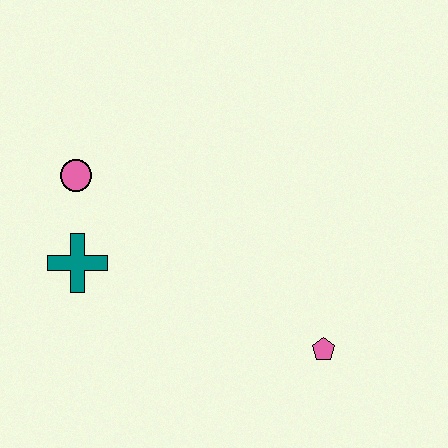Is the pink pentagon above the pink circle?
No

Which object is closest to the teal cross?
The pink circle is closest to the teal cross.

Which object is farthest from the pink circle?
The pink pentagon is farthest from the pink circle.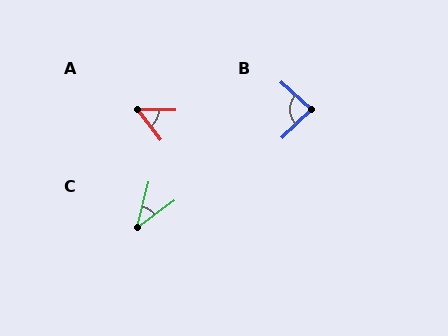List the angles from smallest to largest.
C (39°), A (51°), B (87°).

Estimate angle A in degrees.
Approximately 51 degrees.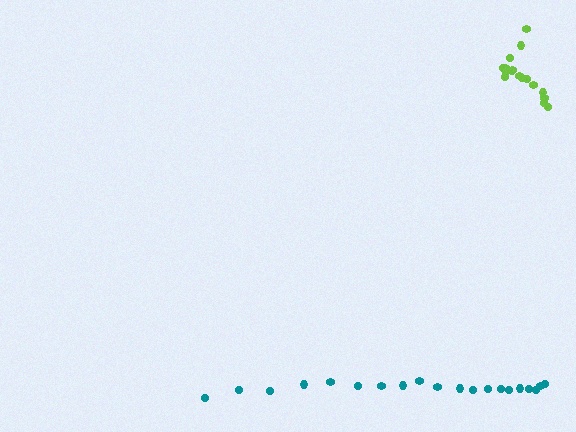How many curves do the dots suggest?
There are 2 distinct paths.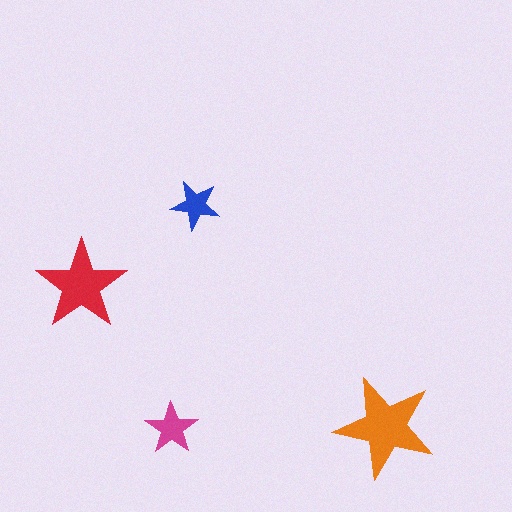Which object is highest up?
The blue star is topmost.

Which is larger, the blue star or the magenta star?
The magenta one.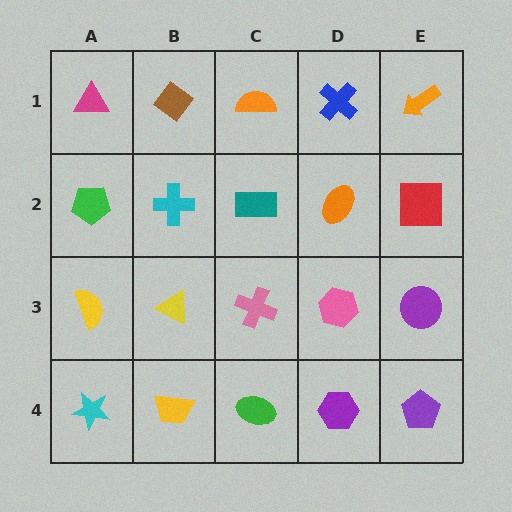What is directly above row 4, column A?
A yellow semicircle.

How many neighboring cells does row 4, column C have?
3.